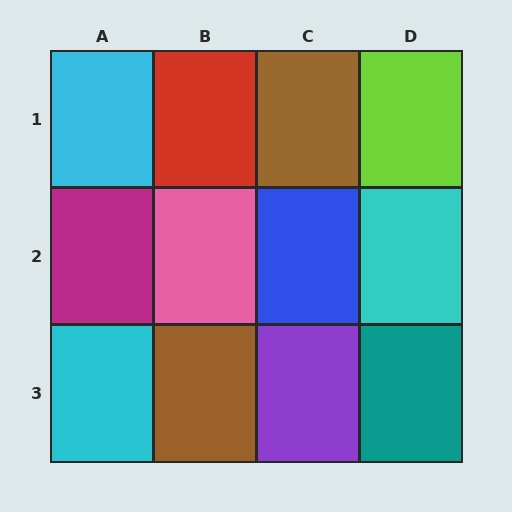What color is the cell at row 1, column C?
Brown.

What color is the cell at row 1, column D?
Lime.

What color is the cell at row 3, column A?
Cyan.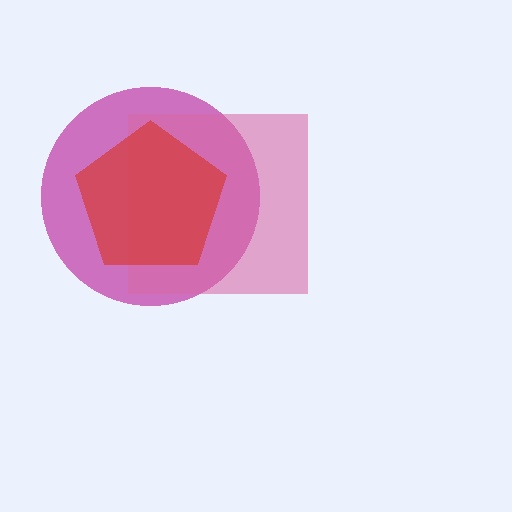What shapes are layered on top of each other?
The layered shapes are: a magenta circle, a pink square, a red pentagon.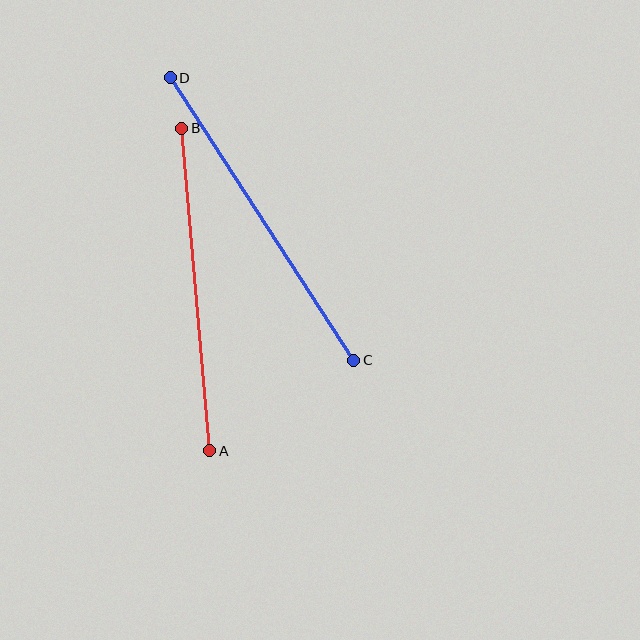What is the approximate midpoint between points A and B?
The midpoint is at approximately (196, 290) pixels.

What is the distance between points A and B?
The distance is approximately 324 pixels.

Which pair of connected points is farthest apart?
Points C and D are farthest apart.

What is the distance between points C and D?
The distance is approximately 337 pixels.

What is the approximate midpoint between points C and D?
The midpoint is at approximately (262, 219) pixels.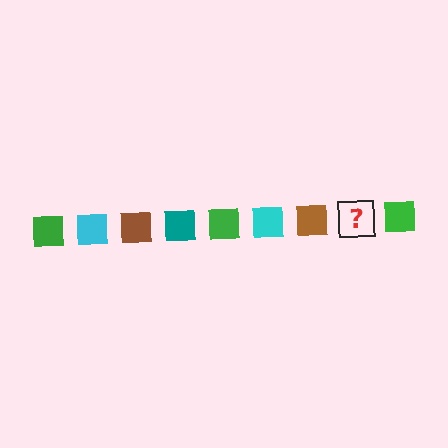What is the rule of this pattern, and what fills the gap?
The rule is that the pattern cycles through green, cyan, brown, teal squares. The gap should be filled with a teal square.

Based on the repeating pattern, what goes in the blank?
The blank should be a teal square.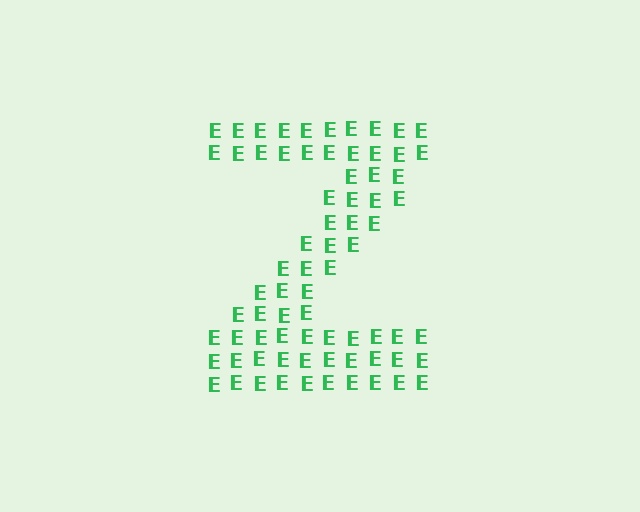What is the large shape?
The large shape is the letter Z.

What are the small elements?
The small elements are letter E's.